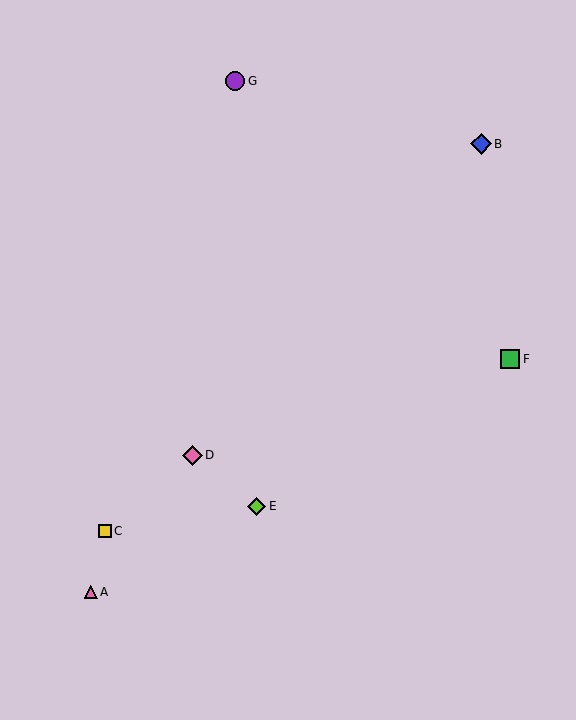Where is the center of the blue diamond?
The center of the blue diamond is at (481, 144).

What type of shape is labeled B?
Shape B is a blue diamond.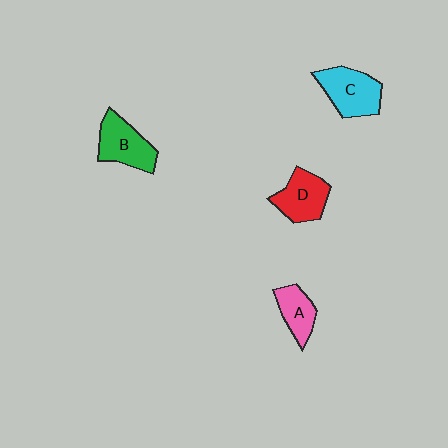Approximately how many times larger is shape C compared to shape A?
Approximately 1.6 times.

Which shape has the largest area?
Shape C (cyan).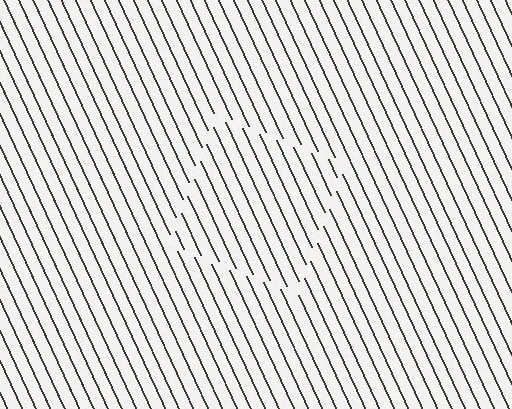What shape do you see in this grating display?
An illusory square. The interior of the shape contains the same grating, shifted by half a period — the contour is defined by the phase discontinuity where line-ends from the inner and outer gratings abut.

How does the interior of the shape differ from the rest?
The interior of the shape contains the same grating, shifted by half a period — the contour is defined by the phase discontinuity where line-ends from the inner and outer gratings abut.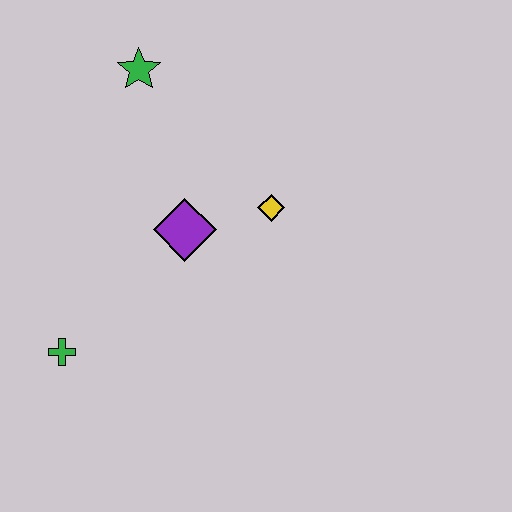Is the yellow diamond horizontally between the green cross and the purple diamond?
No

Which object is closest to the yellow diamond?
The purple diamond is closest to the yellow diamond.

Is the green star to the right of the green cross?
Yes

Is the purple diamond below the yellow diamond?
Yes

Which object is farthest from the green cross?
The green star is farthest from the green cross.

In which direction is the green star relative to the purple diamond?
The green star is above the purple diamond.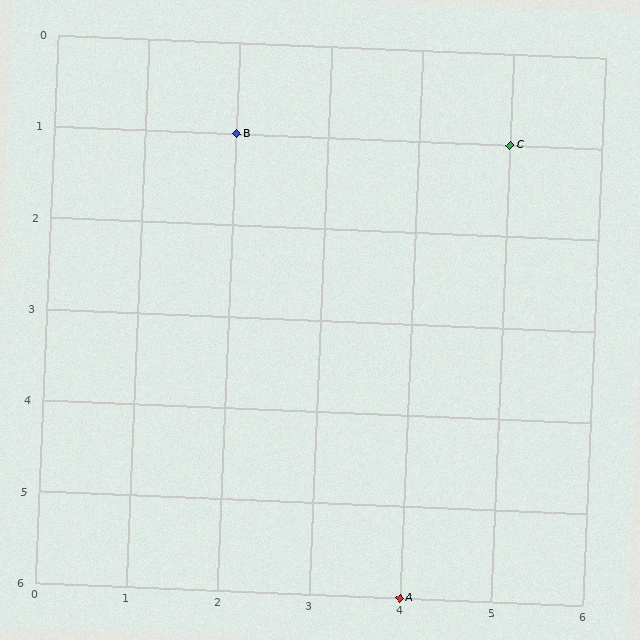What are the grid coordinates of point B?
Point B is at grid coordinates (2, 1).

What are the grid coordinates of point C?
Point C is at grid coordinates (5, 1).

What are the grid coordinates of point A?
Point A is at grid coordinates (4, 6).